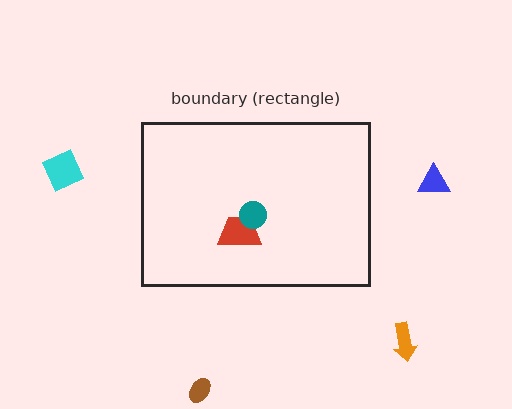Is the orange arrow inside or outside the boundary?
Outside.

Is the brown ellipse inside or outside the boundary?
Outside.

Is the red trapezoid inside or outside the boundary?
Inside.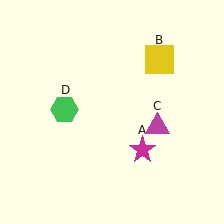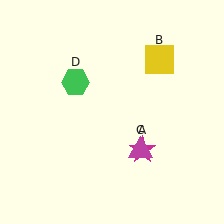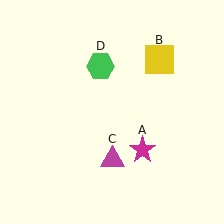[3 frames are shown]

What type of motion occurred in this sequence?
The magenta triangle (object C), green hexagon (object D) rotated clockwise around the center of the scene.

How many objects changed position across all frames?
2 objects changed position: magenta triangle (object C), green hexagon (object D).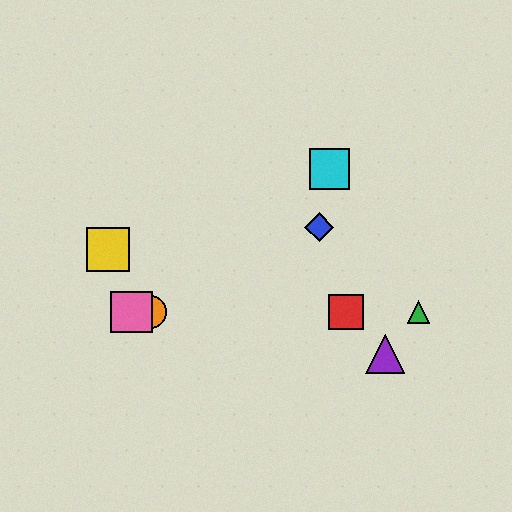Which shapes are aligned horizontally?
The red square, the green triangle, the orange circle, the pink square are aligned horizontally.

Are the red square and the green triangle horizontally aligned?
Yes, both are at y≈312.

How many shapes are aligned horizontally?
4 shapes (the red square, the green triangle, the orange circle, the pink square) are aligned horizontally.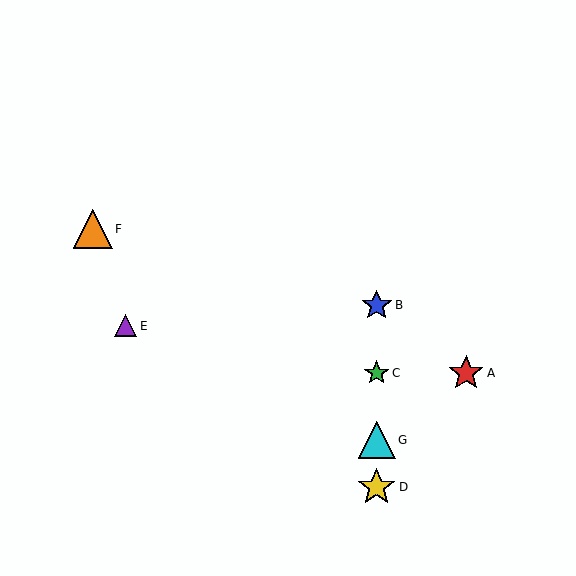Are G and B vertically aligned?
Yes, both are at x≈377.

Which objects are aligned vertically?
Objects B, C, D, G are aligned vertically.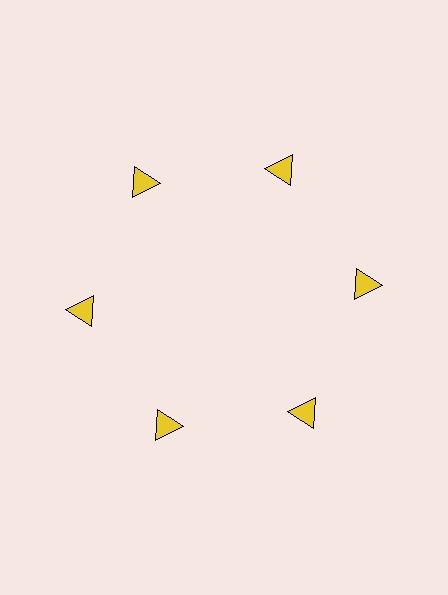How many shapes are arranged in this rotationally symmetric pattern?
There are 6 shapes, arranged in 6 groups of 1.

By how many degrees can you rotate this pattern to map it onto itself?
The pattern maps onto itself every 60 degrees of rotation.